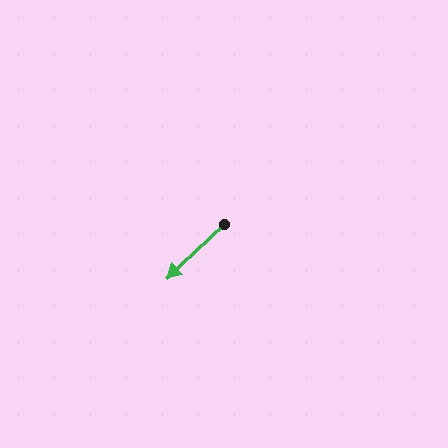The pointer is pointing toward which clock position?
Roughly 8 o'clock.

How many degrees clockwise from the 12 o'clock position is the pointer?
Approximately 226 degrees.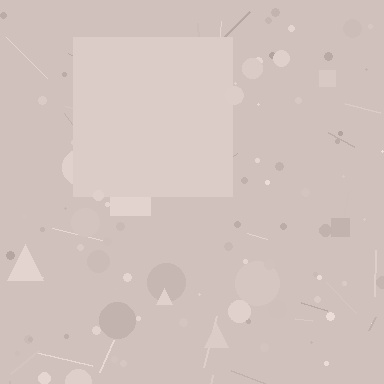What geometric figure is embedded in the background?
A square is embedded in the background.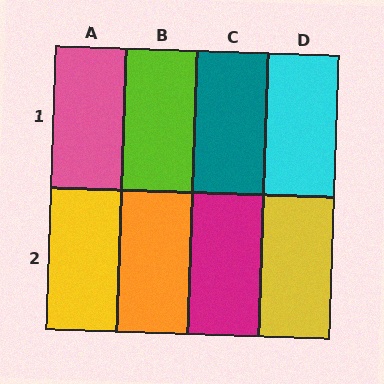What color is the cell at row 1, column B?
Lime.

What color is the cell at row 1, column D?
Cyan.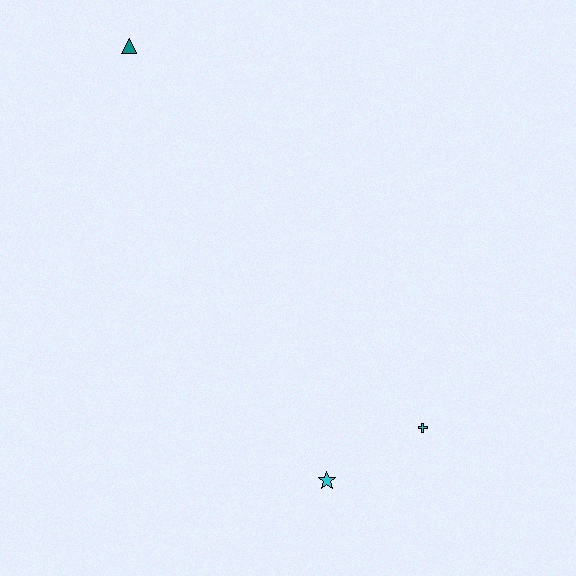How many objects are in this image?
There are 3 objects.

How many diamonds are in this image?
There are no diamonds.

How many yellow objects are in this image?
There are no yellow objects.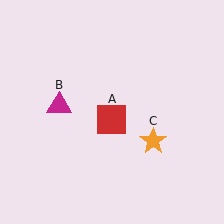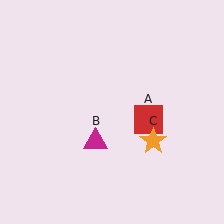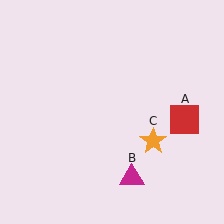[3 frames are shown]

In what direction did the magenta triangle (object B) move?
The magenta triangle (object B) moved down and to the right.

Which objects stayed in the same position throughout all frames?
Orange star (object C) remained stationary.